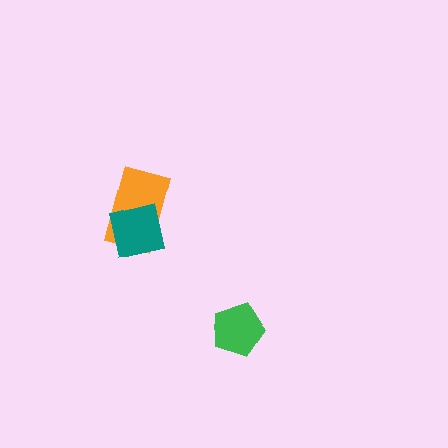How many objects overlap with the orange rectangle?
1 object overlaps with the orange rectangle.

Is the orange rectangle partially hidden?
Yes, it is partially covered by another shape.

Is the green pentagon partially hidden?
No, no other shape covers it.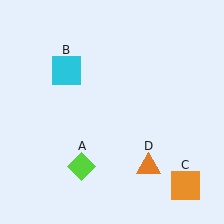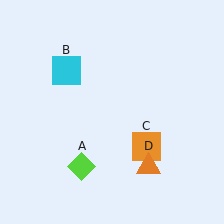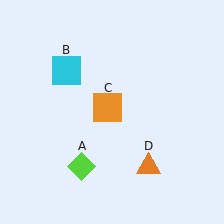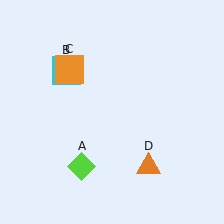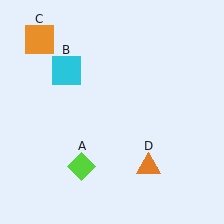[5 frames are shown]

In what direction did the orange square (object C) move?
The orange square (object C) moved up and to the left.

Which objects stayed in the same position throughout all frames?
Lime diamond (object A) and cyan square (object B) and orange triangle (object D) remained stationary.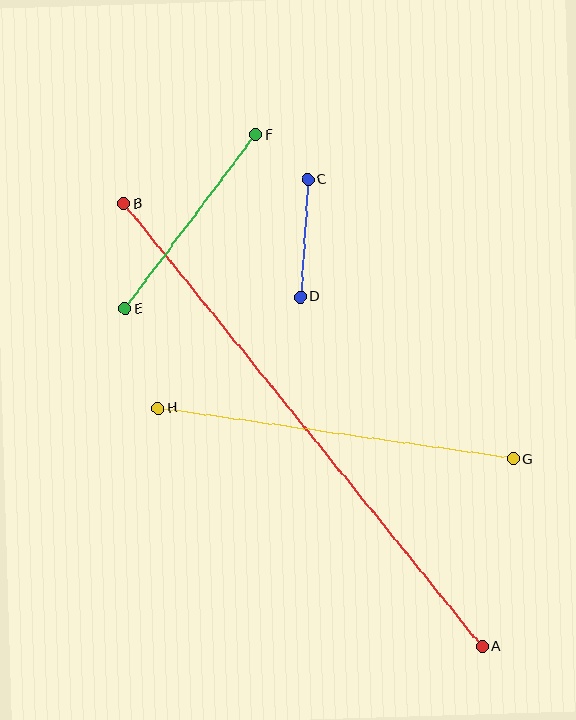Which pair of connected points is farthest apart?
Points A and B are farthest apart.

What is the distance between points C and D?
The distance is approximately 118 pixels.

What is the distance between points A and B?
The distance is approximately 570 pixels.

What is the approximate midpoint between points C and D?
The midpoint is at approximately (304, 238) pixels.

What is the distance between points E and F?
The distance is approximately 218 pixels.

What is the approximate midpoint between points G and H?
The midpoint is at approximately (336, 434) pixels.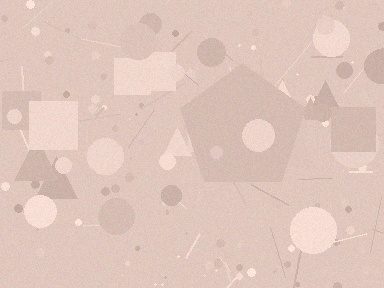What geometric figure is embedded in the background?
A pentagon is embedded in the background.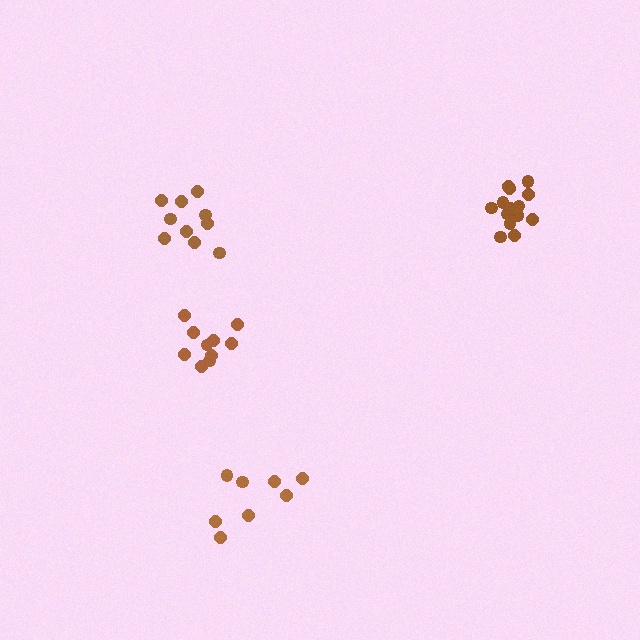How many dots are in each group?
Group 1: 10 dots, Group 2: 14 dots, Group 3: 10 dots, Group 4: 8 dots (42 total).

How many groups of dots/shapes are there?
There are 4 groups.